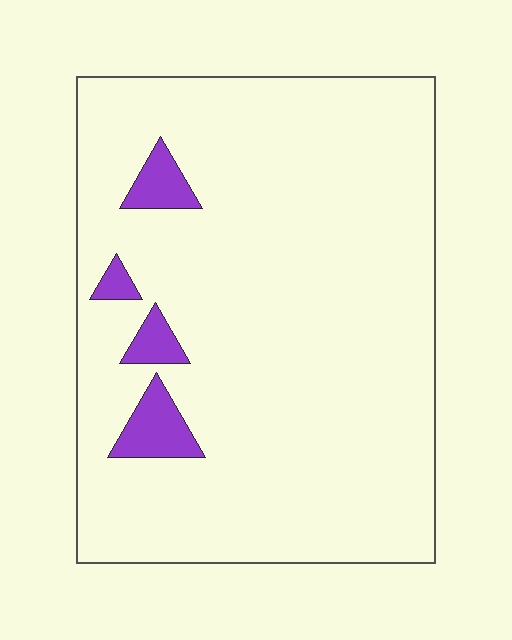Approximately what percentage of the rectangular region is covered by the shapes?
Approximately 5%.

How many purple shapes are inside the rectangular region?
4.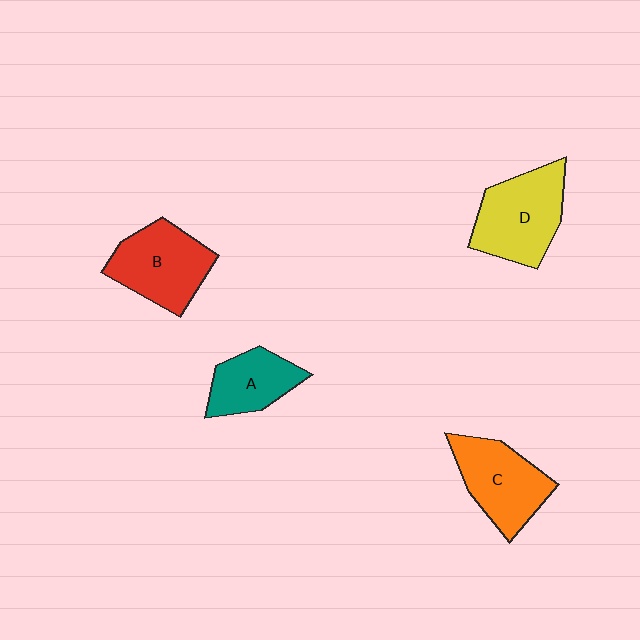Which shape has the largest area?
Shape D (yellow).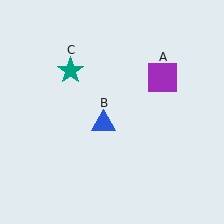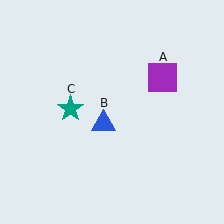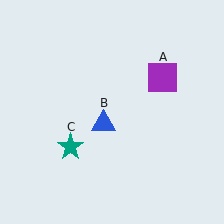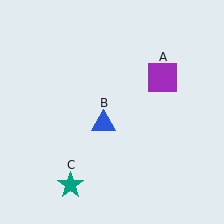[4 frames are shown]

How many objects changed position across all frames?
1 object changed position: teal star (object C).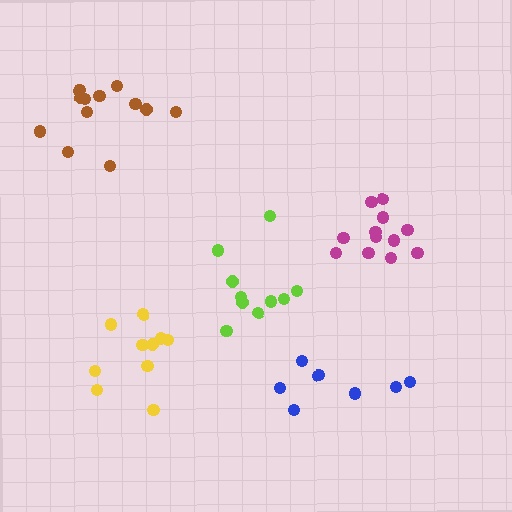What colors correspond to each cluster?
The clusters are colored: yellow, brown, magenta, lime, blue.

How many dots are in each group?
Group 1: 10 dots, Group 2: 12 dots, Group 3: 12 dots, Group 4: 10 dots, Group 5: 7 dots (51 total).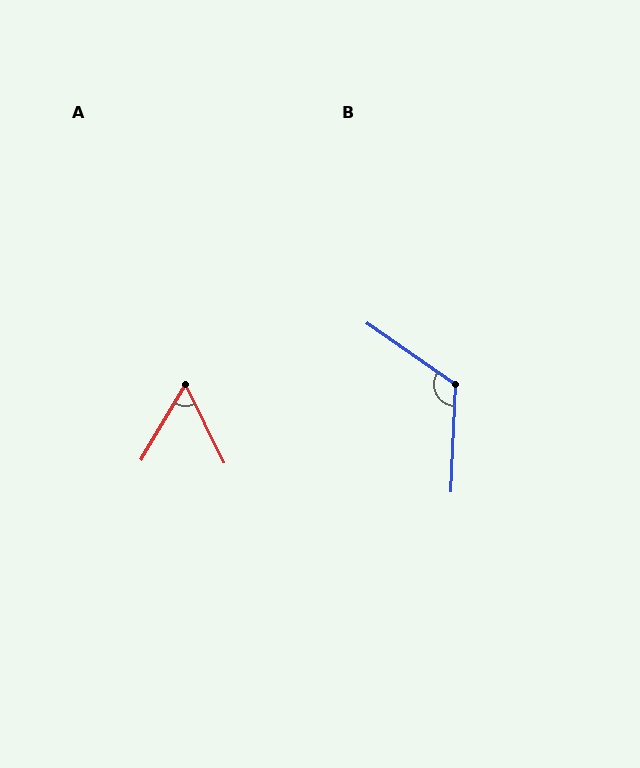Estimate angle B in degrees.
Approximately 122 degrees.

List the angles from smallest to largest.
A (57°), B (122°).